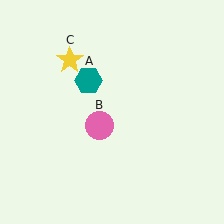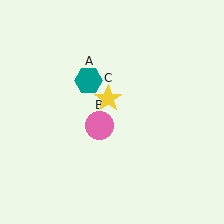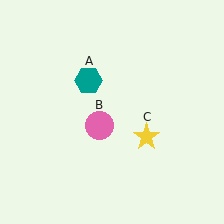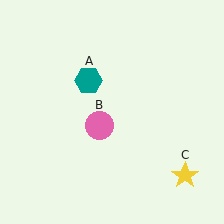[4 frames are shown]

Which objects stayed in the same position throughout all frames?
Teal hexagon (object A) and pink circle (object B) remained stationary.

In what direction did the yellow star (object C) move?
The yellow star (object C) moved down and to the right.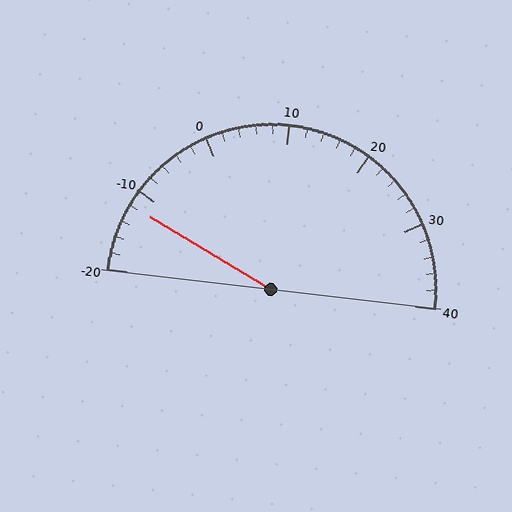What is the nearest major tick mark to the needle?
The nearest major tick mark is -10.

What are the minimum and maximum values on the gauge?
The gauge ranges from -20 to 40.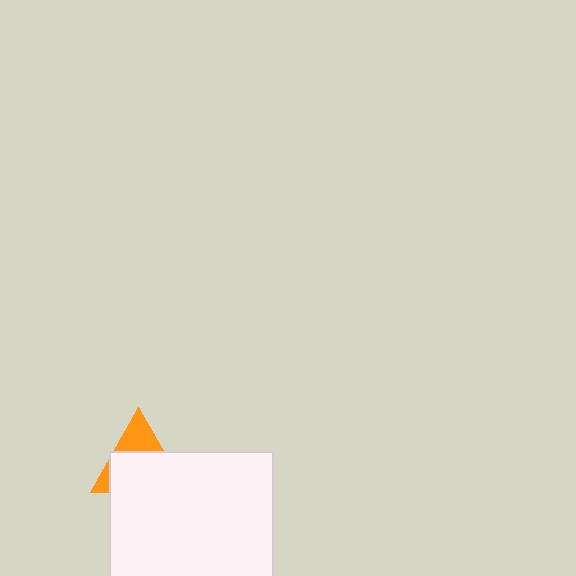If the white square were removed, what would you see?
You would see the complete orange triangle.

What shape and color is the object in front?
The object in front is a white square.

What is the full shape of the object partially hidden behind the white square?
The partially hidden object is an orange triangle.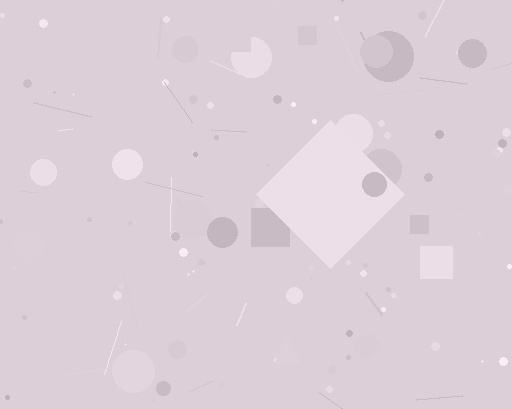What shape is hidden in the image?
A diamond is hidden in the image.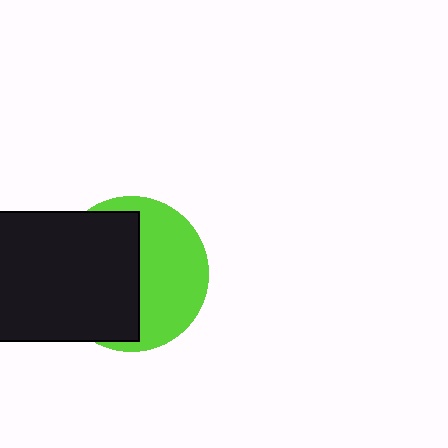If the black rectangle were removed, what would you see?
You would see the complete lime circle.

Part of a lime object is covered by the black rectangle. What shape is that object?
It is a circle.